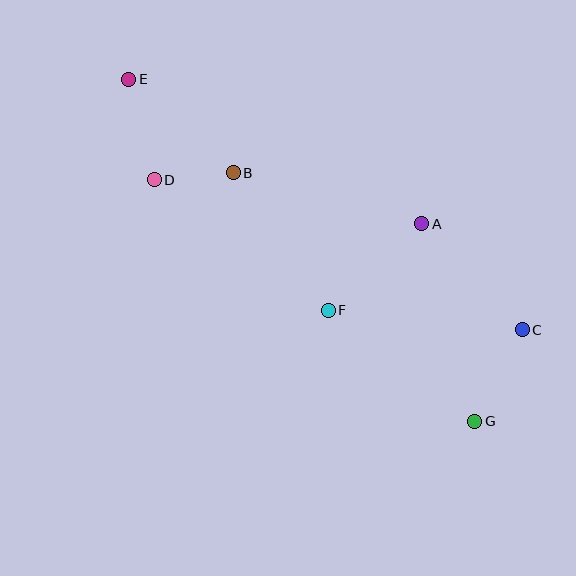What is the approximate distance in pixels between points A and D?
The distance between A and D is approximately 271 pixels.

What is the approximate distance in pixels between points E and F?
The distance between E and F is approximately 305 pixels.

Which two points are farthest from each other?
Points E and G are farthest from each other.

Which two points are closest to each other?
Points B and D are closest to each other.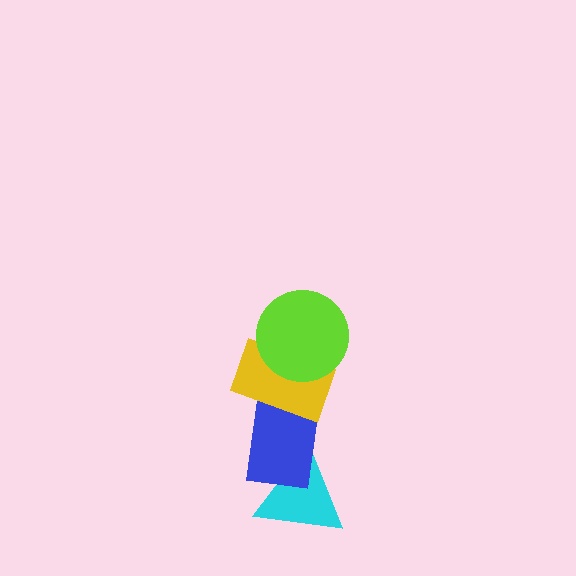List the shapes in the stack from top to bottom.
From top to bottom: the lime circle, the yellow rectangle, the blue rectangle, the cyan triangle.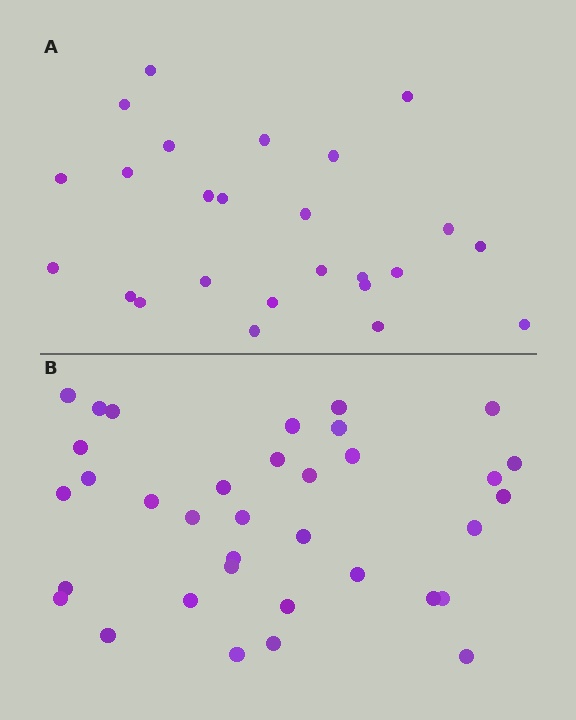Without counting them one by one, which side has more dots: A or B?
Region B (the bottom region) has more dots.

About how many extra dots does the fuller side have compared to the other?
Region B has roughly 10 or so more dots than region A.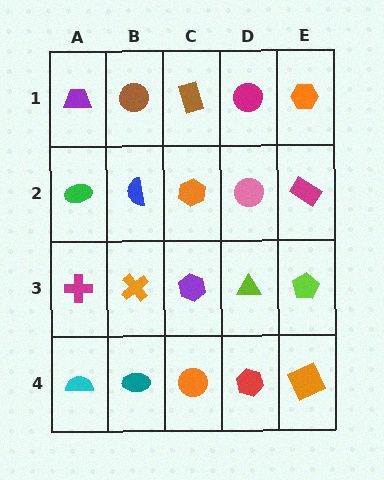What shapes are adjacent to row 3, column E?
A magenta rectangle (row 2, column E), an orange square (row 4, column E), a lime triangle (row 3, column D).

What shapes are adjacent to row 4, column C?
A purple hexagon (row 3, column C), a teal ellipse (row 4, column B), a red hexagon (row 4, column D).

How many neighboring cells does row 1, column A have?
2.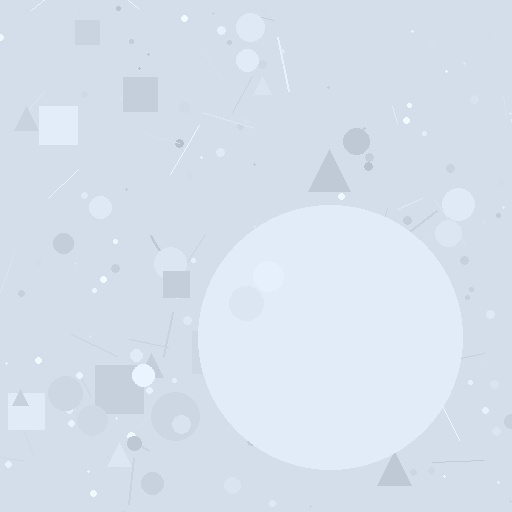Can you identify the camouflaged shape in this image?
The camouflaged shape is a circle.